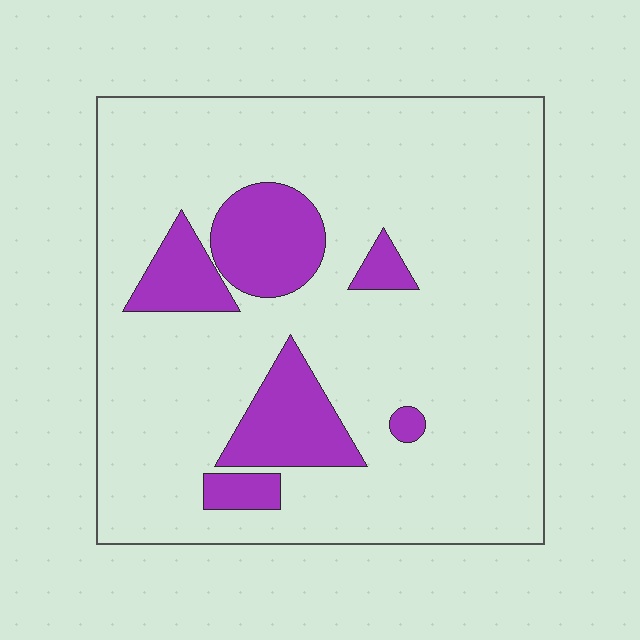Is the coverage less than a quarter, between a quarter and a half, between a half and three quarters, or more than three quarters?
Less than a quarter.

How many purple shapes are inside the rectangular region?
6.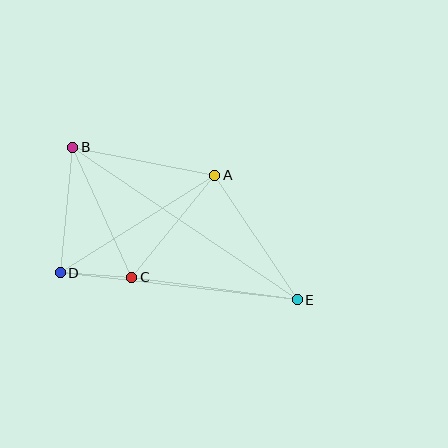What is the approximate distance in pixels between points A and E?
The distance between A and E is approximately 149 pixels.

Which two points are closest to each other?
Points C and D are closest to each other.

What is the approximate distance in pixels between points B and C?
The distance between B and C is approximately 143 pixels.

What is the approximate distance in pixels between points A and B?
The distance between A and B is approximately 145 pixels.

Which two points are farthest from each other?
Points B and E are farthest from each other.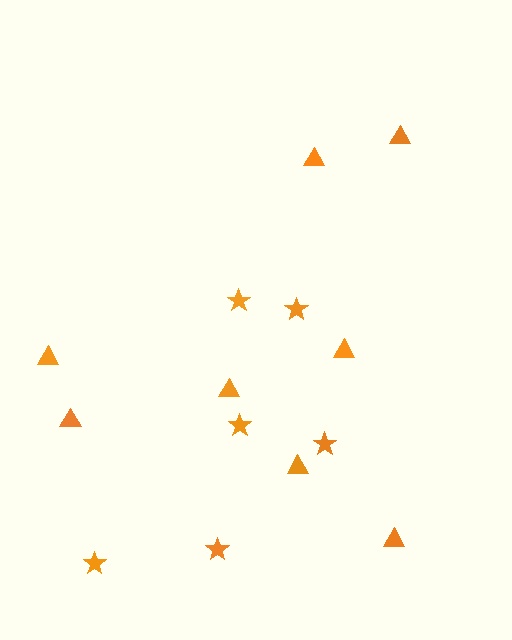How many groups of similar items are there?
There are 2 groups: one group of stars (6) and one group of triangles (8).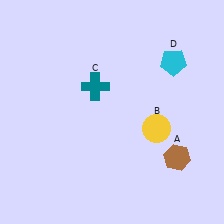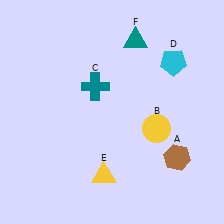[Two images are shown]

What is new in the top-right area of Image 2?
A teal triangle (F) was added in the top-right area of Image 2.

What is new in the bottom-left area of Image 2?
A yellow triangle (E) was added in the bottom-left area of Image 2.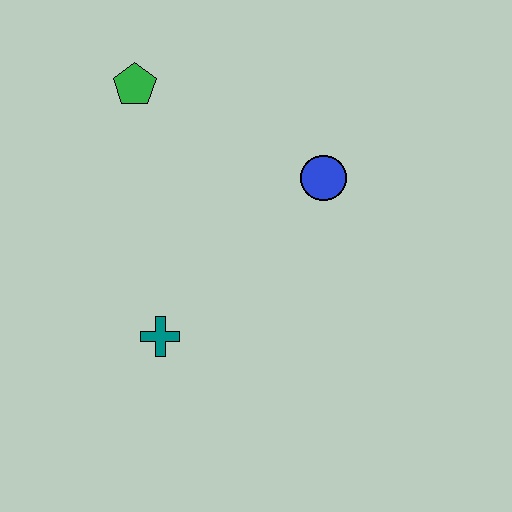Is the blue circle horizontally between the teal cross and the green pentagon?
No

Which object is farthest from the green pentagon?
The teal cross is farthest from the green pentagon.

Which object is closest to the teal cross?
The blue circle is closest to the teal cross.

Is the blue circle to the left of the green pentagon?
No